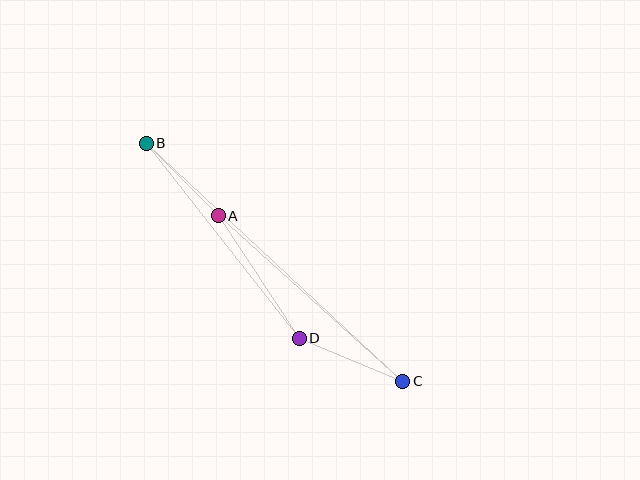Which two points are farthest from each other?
Points B and C are farthest from each other.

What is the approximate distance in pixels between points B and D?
The distance between B and D is approximately 247 pixels.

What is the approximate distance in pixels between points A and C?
The distance between A and C is approximately 248 pixels.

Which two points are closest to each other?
Points A and B are closest to each other.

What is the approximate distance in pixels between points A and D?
The distance between A and D is approximately 147 pixels.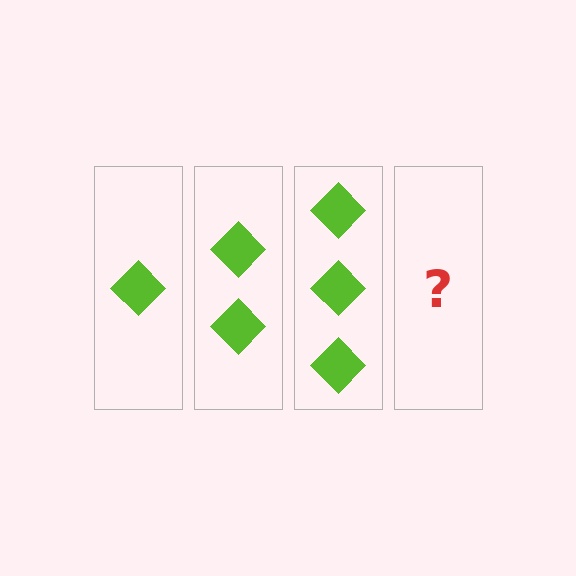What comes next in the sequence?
The next element should be 4 diamonds.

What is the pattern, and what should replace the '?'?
The pattern is that each step adds one more diamond. The '?' should be 4 diamonds.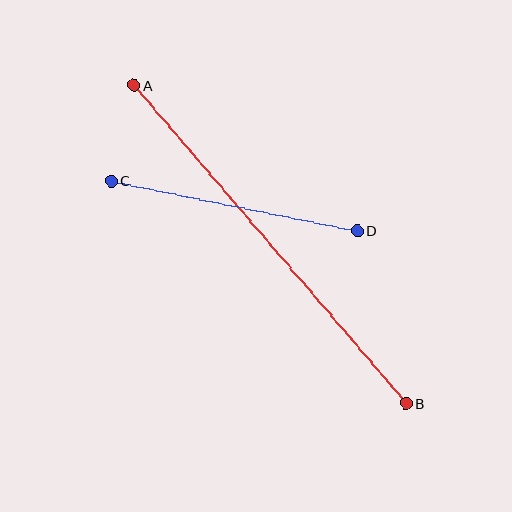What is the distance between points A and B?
The distance is approximately 419 pixels.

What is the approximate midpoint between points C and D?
The midpoint is at approximately (234, 206) pixels.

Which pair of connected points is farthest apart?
Points A and B are farthest apart.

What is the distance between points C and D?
The distance is approximately 251 pixels.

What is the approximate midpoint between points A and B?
The midpoint is at approximately (270, 244) pixels.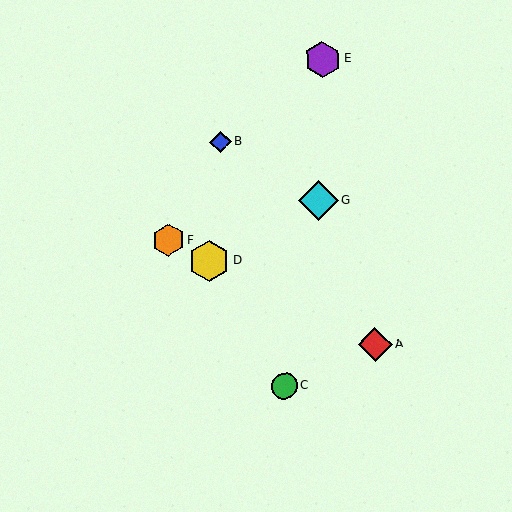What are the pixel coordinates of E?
Object E is at (323, 59).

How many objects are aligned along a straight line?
3 objects (A, D, F) are aligned along a straight line.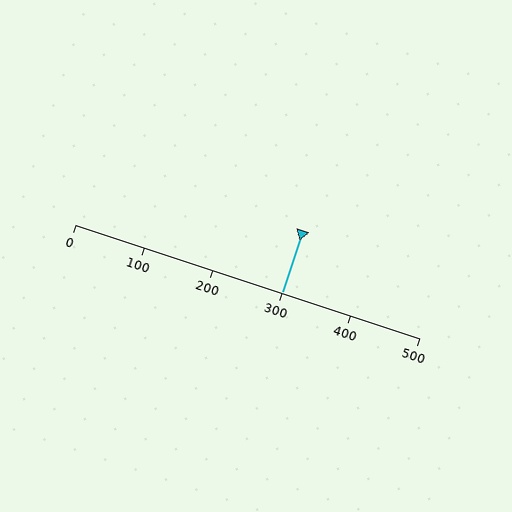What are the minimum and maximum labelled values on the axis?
The axis runs from 0 to 500.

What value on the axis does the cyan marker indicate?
The marker indicates approximately 300.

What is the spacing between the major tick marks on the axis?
The major ticks are spaced 100 apart.